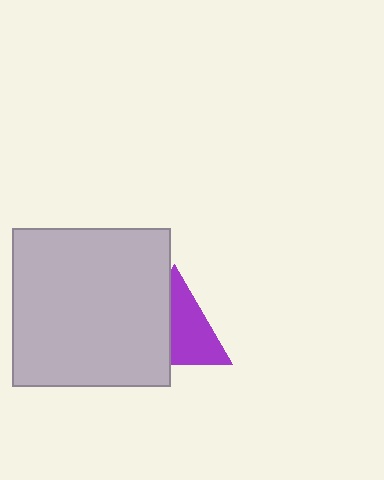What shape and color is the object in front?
The object in front is a light gray square.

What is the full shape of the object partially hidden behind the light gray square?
The partially hidden object is a purple triangle.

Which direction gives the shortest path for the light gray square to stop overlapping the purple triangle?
Moving left gives the shortest separation.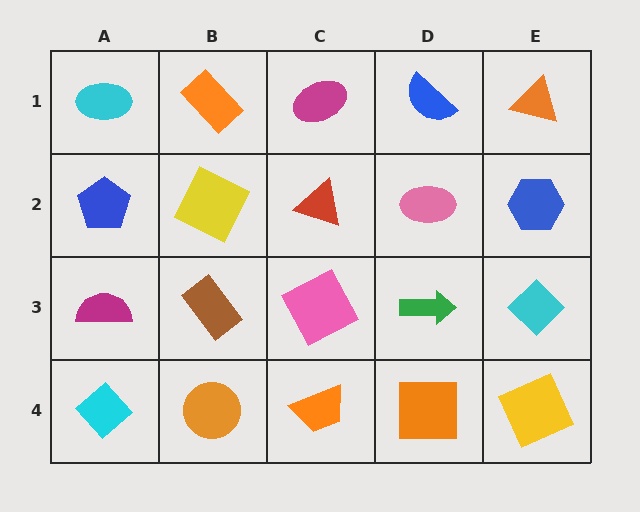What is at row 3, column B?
A brown rectangle.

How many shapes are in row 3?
5 shapes.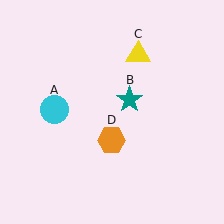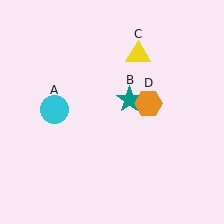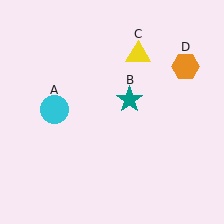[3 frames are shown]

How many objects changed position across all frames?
1 object changed position: orange hexagon (object D).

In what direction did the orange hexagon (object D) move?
The orange hexagon (object D) moved up and to the right.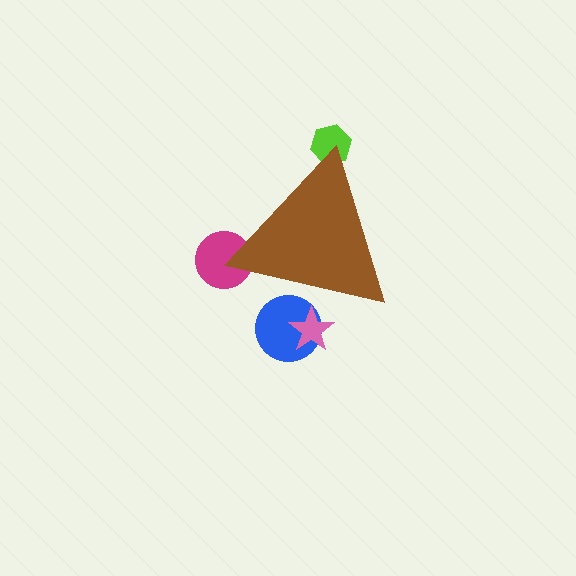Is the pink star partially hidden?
Yes, the pink star is partially hidden behind the brown triangle.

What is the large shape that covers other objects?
A brown triangle.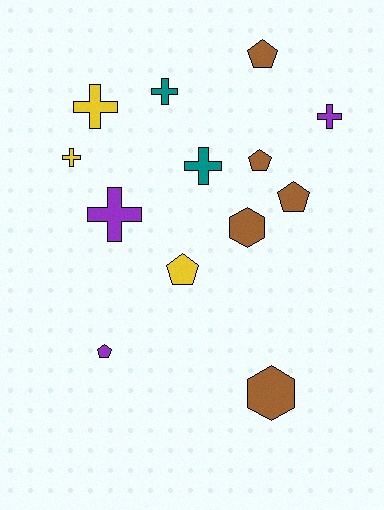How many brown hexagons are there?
There are 2 brown hexagons.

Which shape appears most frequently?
Cross, with 6 objects.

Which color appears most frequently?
Brown, with 5 objects.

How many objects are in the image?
There are 13 objects.